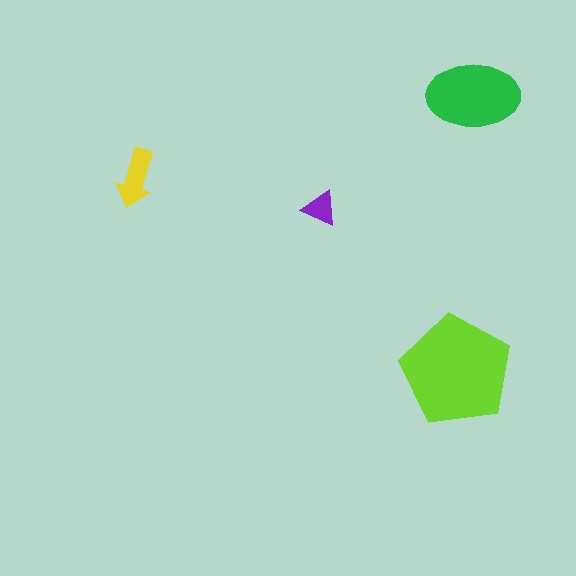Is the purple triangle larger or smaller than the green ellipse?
Smaller.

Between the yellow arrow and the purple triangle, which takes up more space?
The yellow arrow.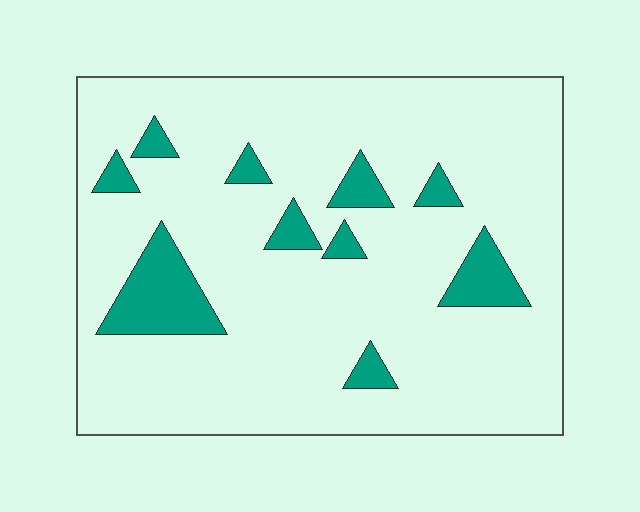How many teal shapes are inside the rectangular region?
10.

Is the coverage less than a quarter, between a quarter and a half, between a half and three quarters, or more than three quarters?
Less than a quarter.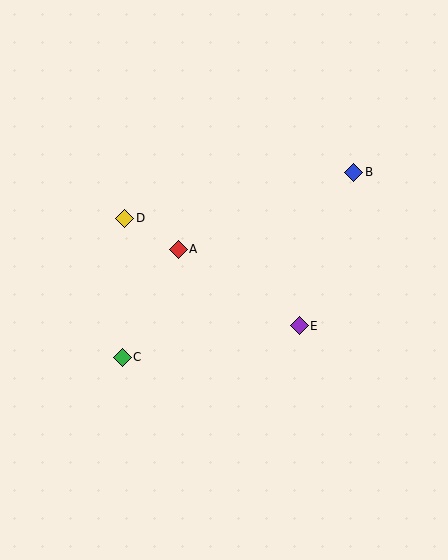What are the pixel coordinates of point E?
Point E is at (299, 326).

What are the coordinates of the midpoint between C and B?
The midpoint between C and B is at (238, 265).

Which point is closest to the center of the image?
Point A at (178, 249) is closest to the center.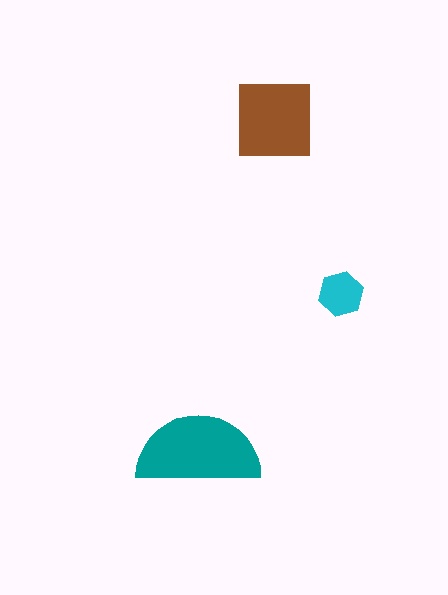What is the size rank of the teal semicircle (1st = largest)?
1st.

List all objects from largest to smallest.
The teal semicircle, the brown square, the cyan hexagon.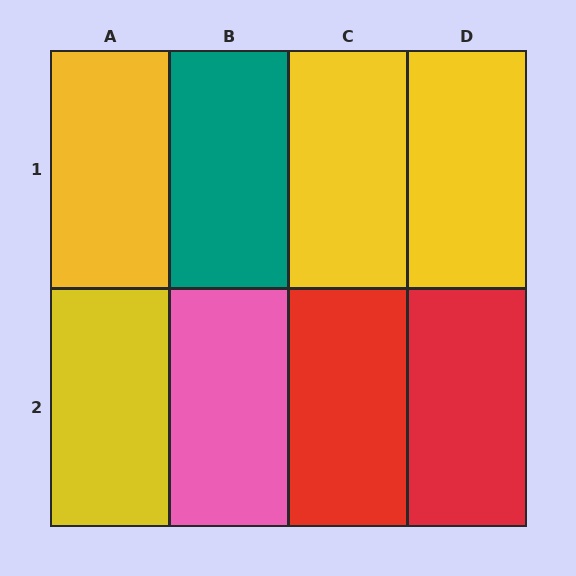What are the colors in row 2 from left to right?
Yellow, pink, red, red.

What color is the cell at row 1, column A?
Yellow.